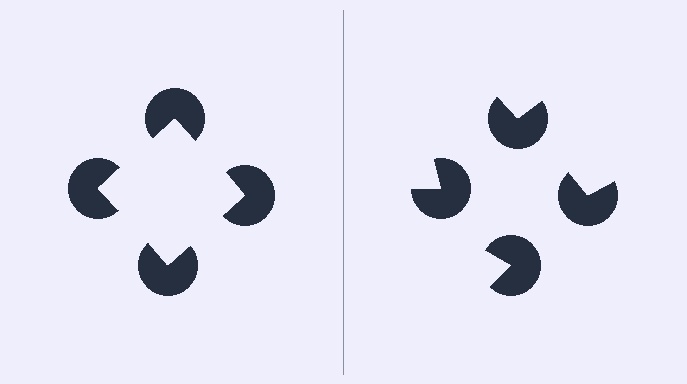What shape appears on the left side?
An illusory square.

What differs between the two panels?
The pac-man discs are positioned identically on both sides; only the wedge orientations differ. On the left they align to a square; on the right they are misaligned.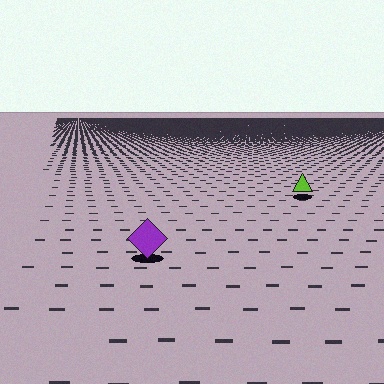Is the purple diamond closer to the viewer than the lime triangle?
Yes. The purple diamond is closer — you can tell from the texture gradient: the ground texture is coarser near it.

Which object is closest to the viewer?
The purple diamond is closest. The texture marks near it are larger and more spread out.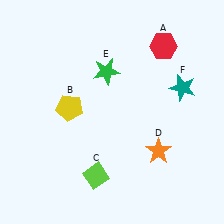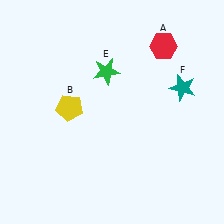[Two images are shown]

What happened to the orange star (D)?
The orange star (D) was removed in Image 2. It was in the bottom-right area of Image 1.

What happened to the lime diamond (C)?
The lime diamond (C) was removed in Image 2. It was in the bottom-left area of Image 1.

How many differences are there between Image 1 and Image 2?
There are 2 differences between the two images.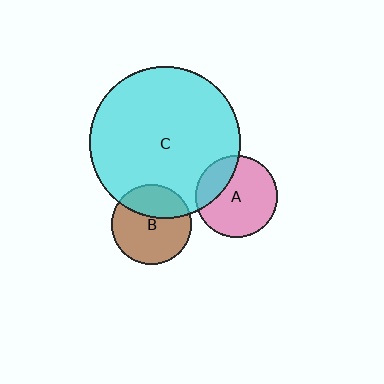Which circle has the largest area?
Circle C (cyan).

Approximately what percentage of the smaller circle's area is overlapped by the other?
Approximately 35%.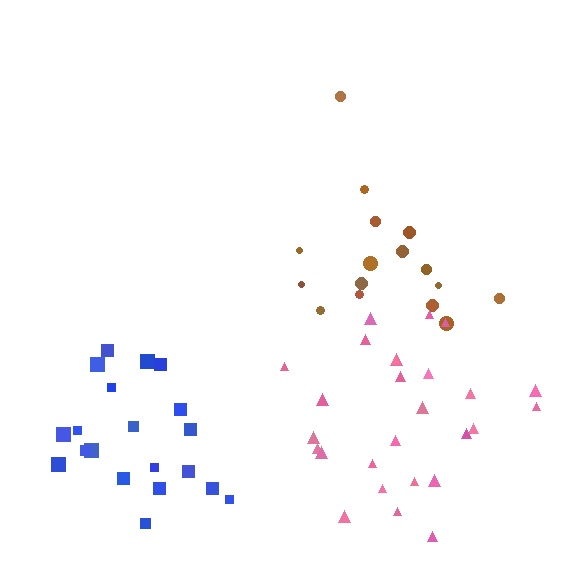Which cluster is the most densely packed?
Blue.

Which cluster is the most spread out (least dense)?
Brown.